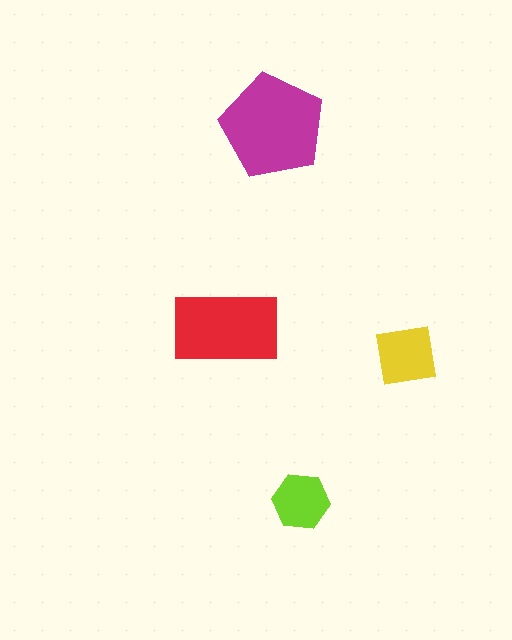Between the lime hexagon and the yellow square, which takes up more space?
The yellow square.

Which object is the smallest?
The lime hexagon.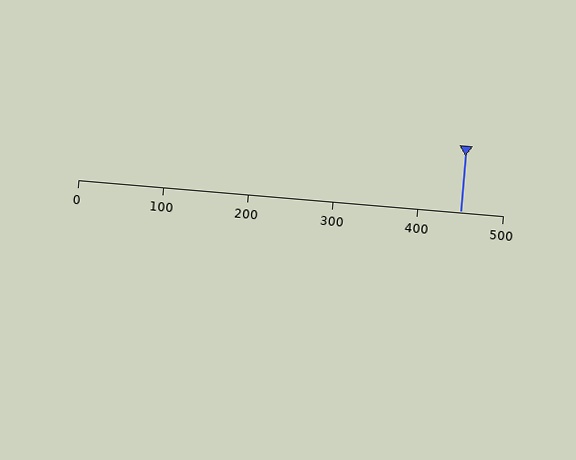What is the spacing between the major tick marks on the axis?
The major ticks are spaced 100 apart.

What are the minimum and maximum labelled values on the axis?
The axis runs from 0 to 500.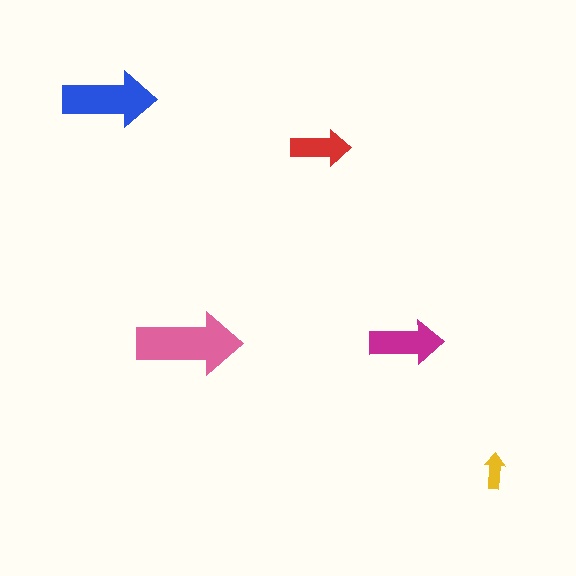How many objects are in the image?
There are 5 objects in the image.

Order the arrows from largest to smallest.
the pink one, the blue one, the magenta one, the red one, the yellow one.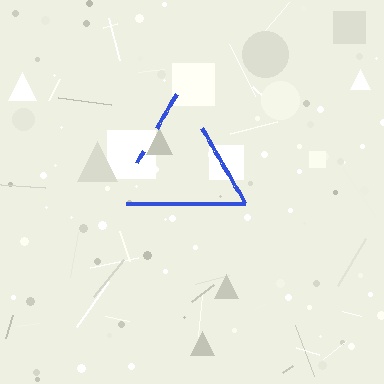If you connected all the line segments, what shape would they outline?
They would outline a triangle.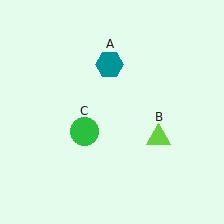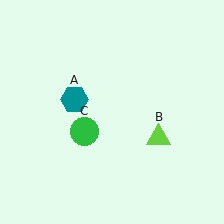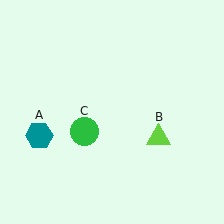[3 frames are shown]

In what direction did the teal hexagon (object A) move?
The teal hexagon (object A) moved down and to the left.